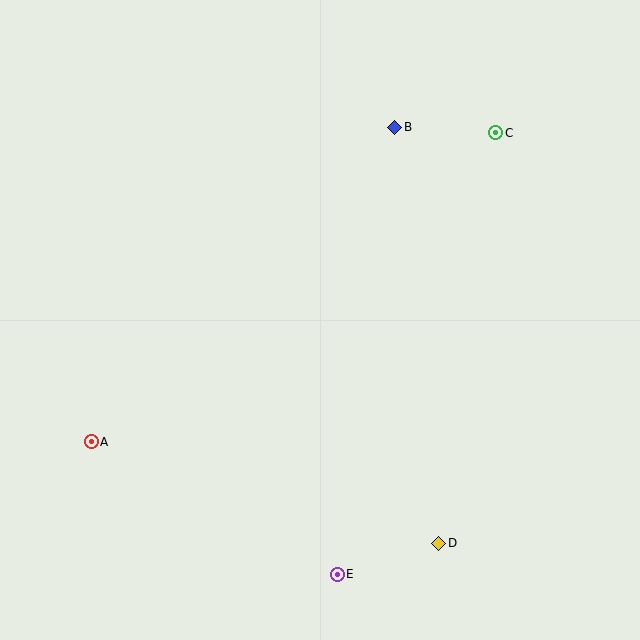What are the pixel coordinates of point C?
Point C is at (496, 133).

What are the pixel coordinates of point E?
Point E is at (337, 574).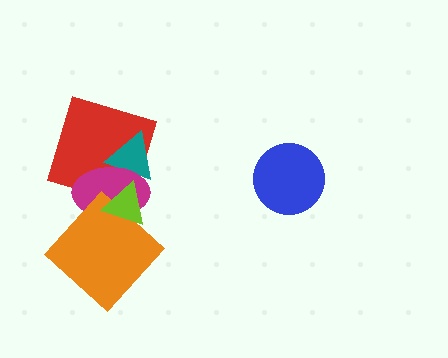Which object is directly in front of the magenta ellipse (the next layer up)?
The orange diamond is directly in front of the magenta ellipse.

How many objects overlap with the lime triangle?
4 objects overlap with the lime triangle.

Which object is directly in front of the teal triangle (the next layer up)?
The magenta ellipse is directly in front of the teal triangle.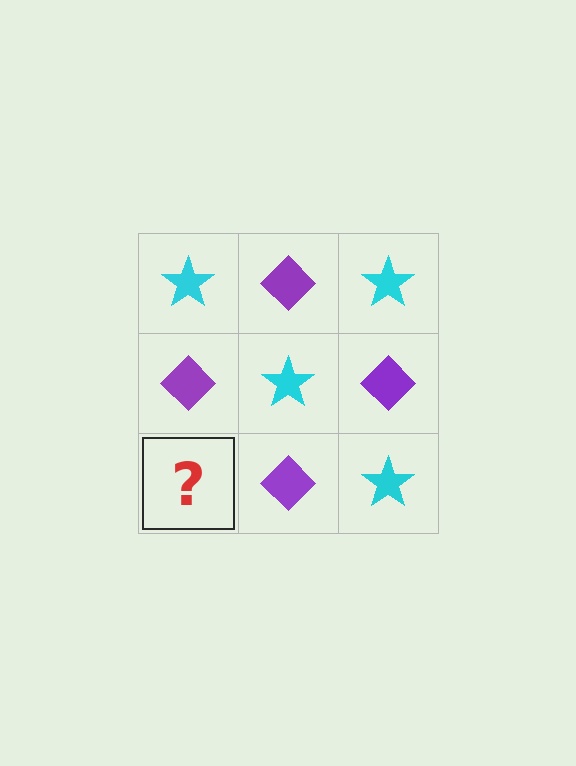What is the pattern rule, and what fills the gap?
The rule is that it alternates cyan star and purple diamond in a checkerboard pattern. The gap should be filled with a cyan star.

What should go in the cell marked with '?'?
The missing cell should contain a cyan star.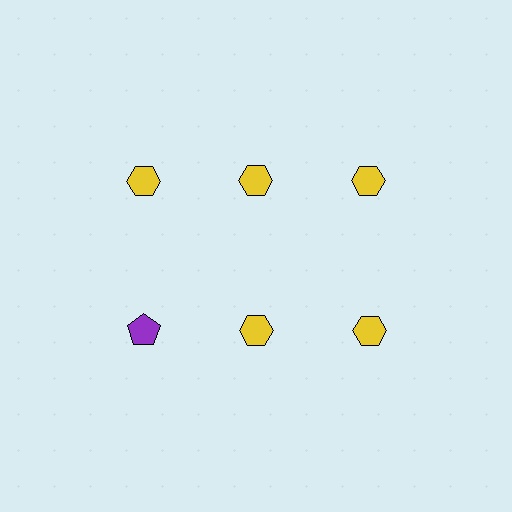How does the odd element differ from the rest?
It differs in both color (purple instead of yellow) and shape (pentagon instead of hexagon).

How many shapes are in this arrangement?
There are 6 shapes arranged in a grid pattern.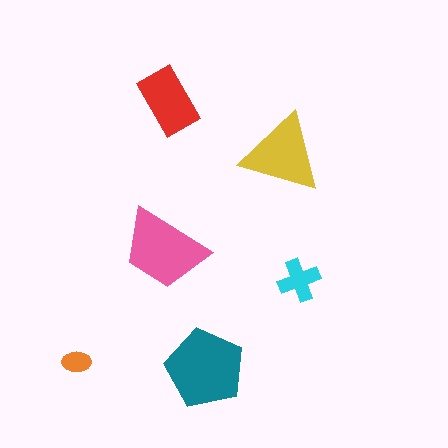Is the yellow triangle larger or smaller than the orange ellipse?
Larger.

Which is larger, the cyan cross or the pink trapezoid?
The pink trapezoid.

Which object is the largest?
The teal pentagon.